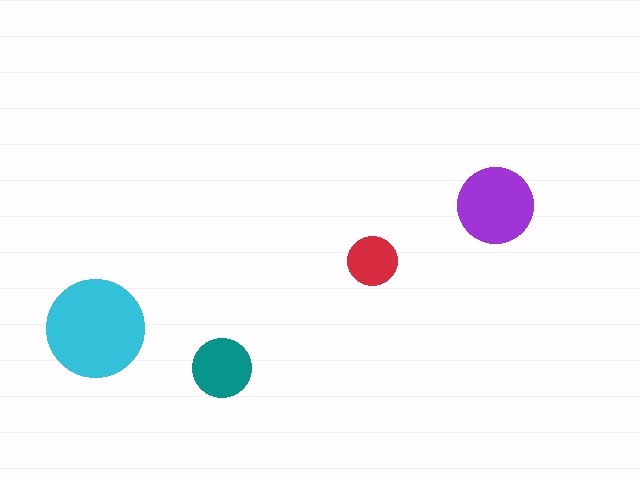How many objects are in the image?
There are 4 objects in the image.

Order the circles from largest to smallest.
the cyan one, the purple one, the teal one, the red one.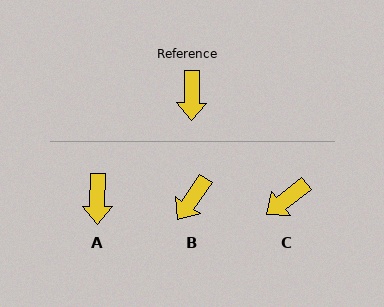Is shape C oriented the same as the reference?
No, it is off by about 51 degrees.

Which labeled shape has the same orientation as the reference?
A.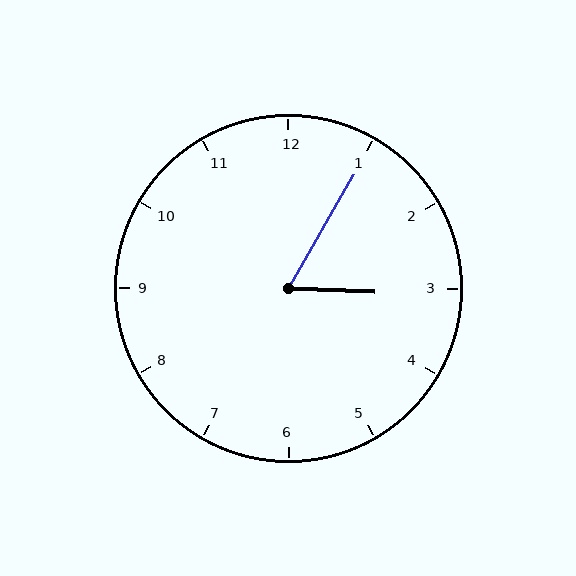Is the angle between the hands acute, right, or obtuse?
It is acute.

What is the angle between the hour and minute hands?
Approximately 62 degrees.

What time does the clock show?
3:05.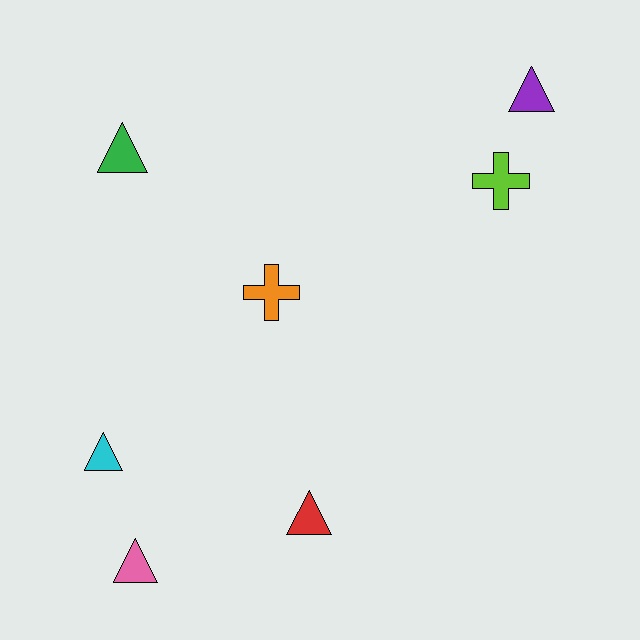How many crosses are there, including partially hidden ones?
There are 2 crosses.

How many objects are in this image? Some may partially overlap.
There are 7 objects.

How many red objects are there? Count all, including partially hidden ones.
There is 1 red object.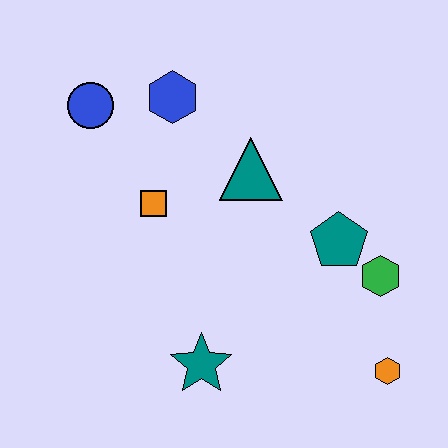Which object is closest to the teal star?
The orange square is closest to the teal star.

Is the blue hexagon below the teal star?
No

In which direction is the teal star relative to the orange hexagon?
The teal star is to the left of the orange hexagon.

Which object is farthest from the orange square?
The orange hexagon is farthest from the orange square.